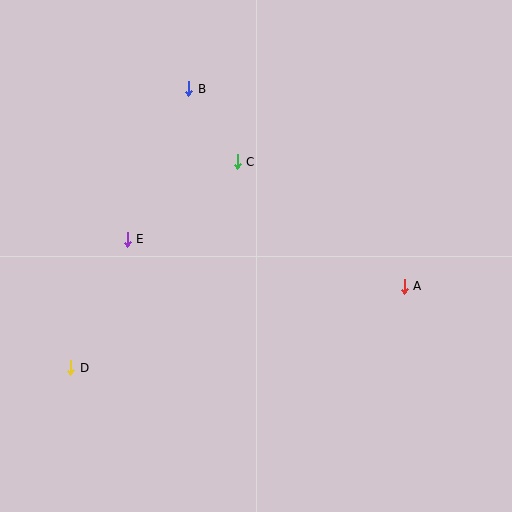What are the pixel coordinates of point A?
Point A is at (404, 286).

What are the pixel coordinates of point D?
Point D is at (71, 368).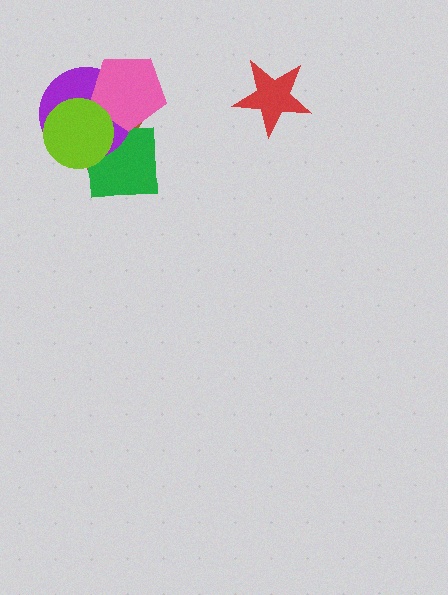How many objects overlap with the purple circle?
4 objects overlap with the purple circle.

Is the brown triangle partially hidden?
Yes, it is partially covered by another shape.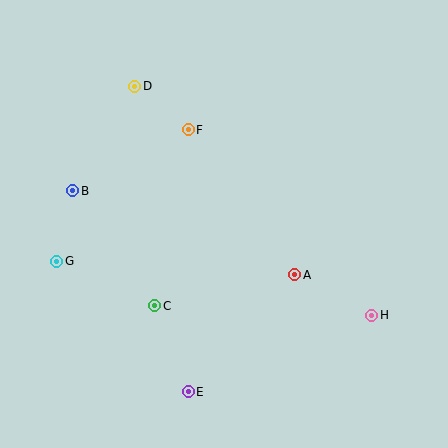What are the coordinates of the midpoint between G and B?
The midpoint between G and B is at (65, 226).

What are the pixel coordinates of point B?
Point B is at (73, 191).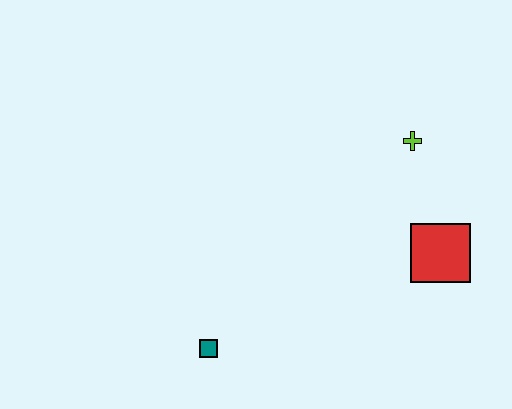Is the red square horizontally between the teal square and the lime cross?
No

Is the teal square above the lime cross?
No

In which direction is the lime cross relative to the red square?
The lime cross is above the red square.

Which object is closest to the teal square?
The red square is closest to the teal square.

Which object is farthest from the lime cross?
The teal square is farthest from the lime cross.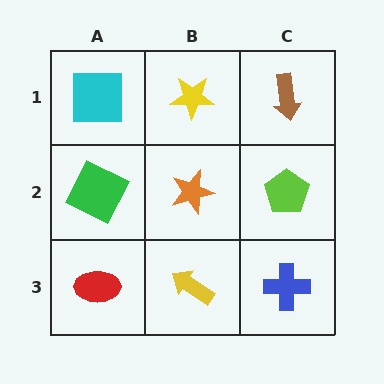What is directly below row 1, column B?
An orange star.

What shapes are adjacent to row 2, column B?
A yellow star (row 1, column B), a yellow arrow (row 3, column B), a green square (row 2, column A), a lime pentagon (row 2, column C).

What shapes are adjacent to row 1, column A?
A green square (row 2, column A), a yellow star (row 1, column B).